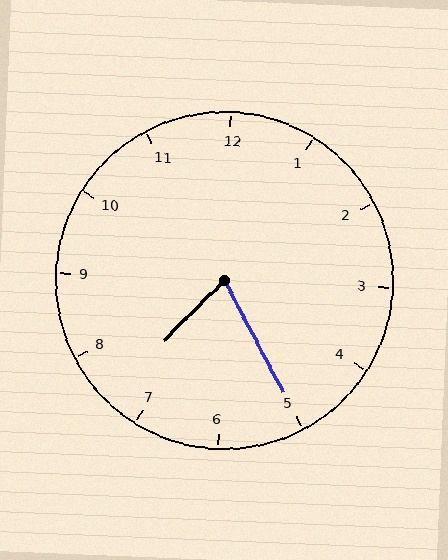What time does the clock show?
7:25.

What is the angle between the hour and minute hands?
Approximately 72 degrees.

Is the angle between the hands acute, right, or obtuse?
It is acute.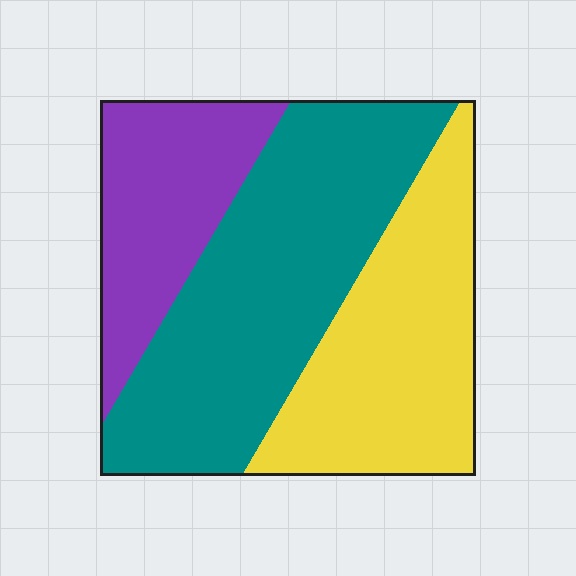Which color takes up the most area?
Teal, at roughly 45%.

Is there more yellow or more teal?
Teal.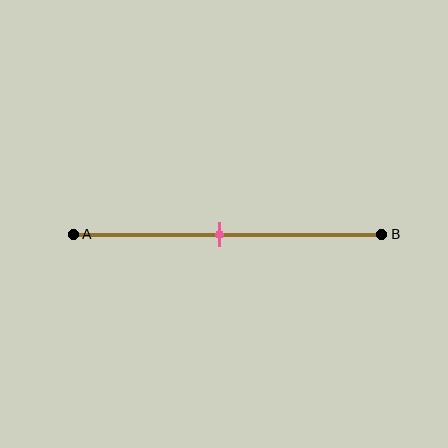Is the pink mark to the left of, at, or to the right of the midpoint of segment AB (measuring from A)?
The pink mark is approximately at the midpoint of segment AB.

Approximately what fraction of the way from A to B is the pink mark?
The pink mark is approximately 45% of the way from A to B.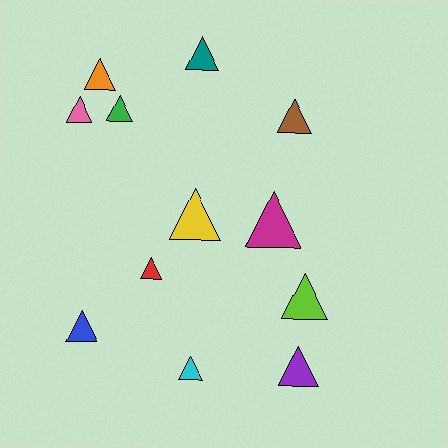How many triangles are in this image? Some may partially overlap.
There are 12 triangles.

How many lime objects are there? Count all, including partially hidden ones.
There is 1 lime object.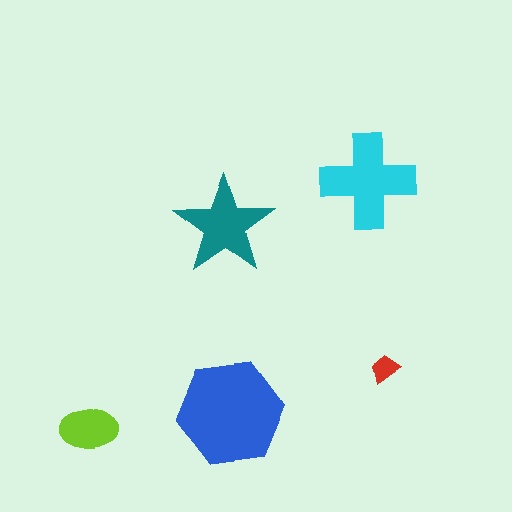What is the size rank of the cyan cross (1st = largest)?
2nd.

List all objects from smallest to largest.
The red trapezoid, the lime ellipse, the teal star, the cyan cross, the blue hexagon.